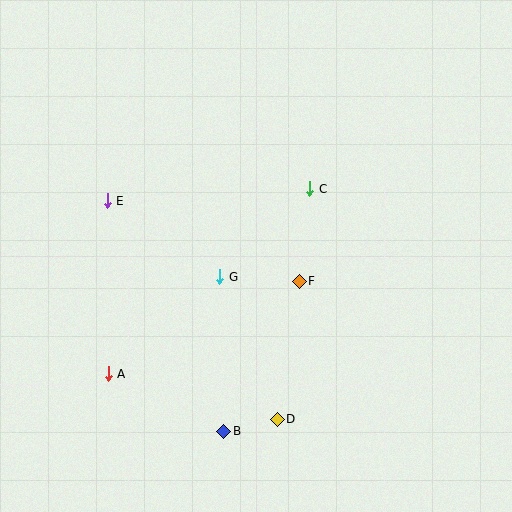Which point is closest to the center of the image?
Point G at (220, 277) is closest to the center.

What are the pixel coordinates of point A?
Point A is at (108, 374).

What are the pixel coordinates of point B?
Point B is at (224, 431).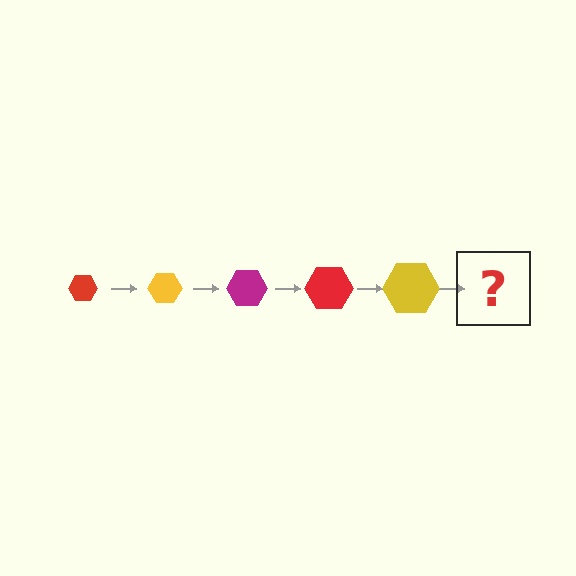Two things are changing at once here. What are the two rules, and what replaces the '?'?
The two rules are that the hexagon grows larger each step and the color cycles through red, yellow, and magenta. The '?' should be a magenta hexagon, larger than the previous one.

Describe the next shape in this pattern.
It should be a magenta hexagon, larger than the previous one.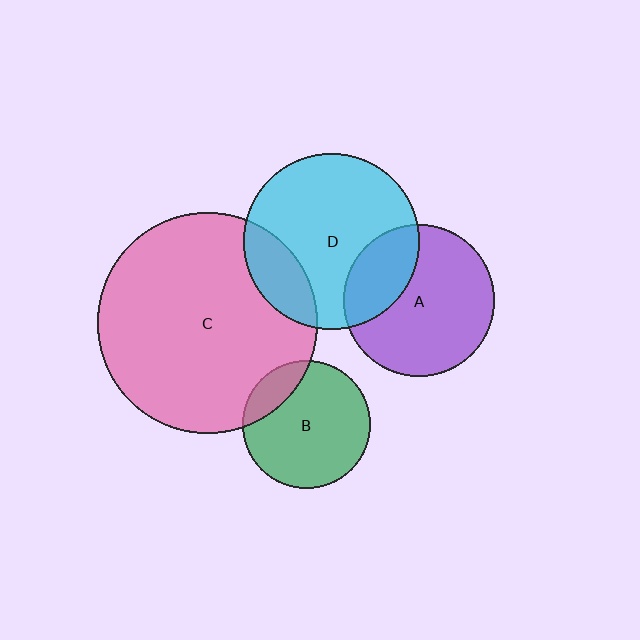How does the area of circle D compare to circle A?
Approximately 1.4 times.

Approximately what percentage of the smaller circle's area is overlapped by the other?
Approximately 20%.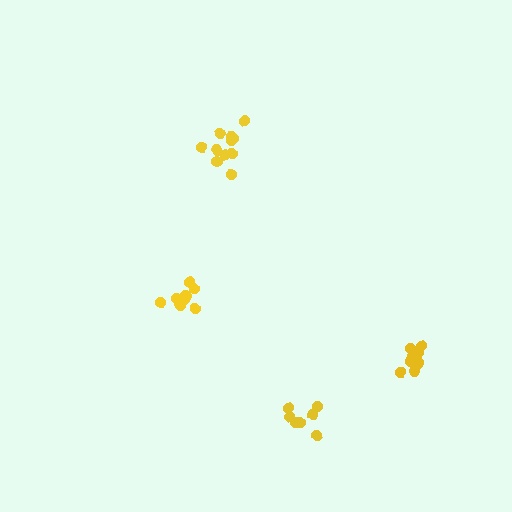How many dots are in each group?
Group 1: 9 dots, Group 2: 10 dots, Group 3: 7 dots, Group 4: 11 dots (37 total).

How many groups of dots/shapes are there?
There are 4 groups.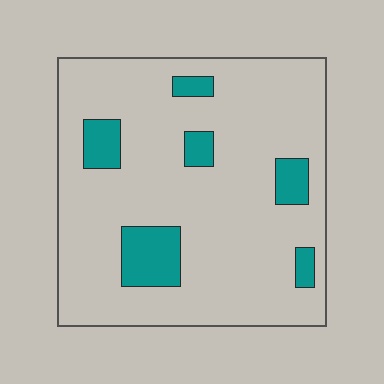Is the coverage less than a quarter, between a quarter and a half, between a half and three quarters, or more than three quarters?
Less than a quarter.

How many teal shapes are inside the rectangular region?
6.